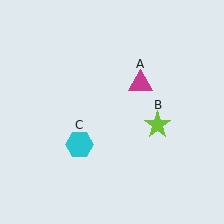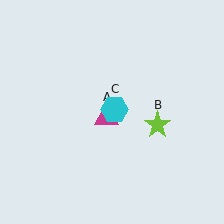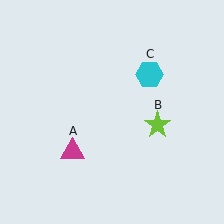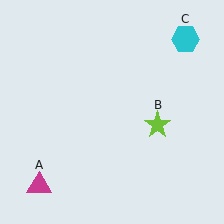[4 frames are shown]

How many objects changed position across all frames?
2 objects changed position: magenta triangle (object A), cyan hexagon (object C).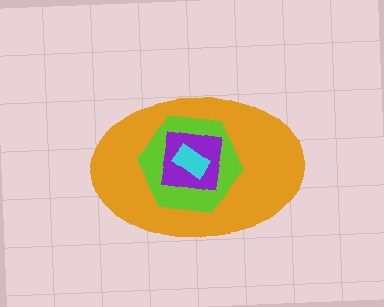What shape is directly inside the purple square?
The cyan rectangle.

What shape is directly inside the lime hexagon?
The purple square.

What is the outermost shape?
The orange ellipse.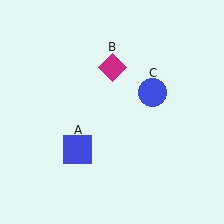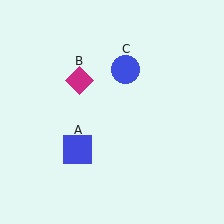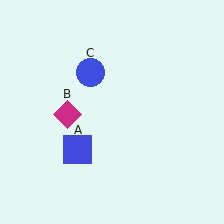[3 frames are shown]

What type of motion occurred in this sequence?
The magenta diamond (object B), blue circle (object C) rotated counterclockwise around the center of the scene.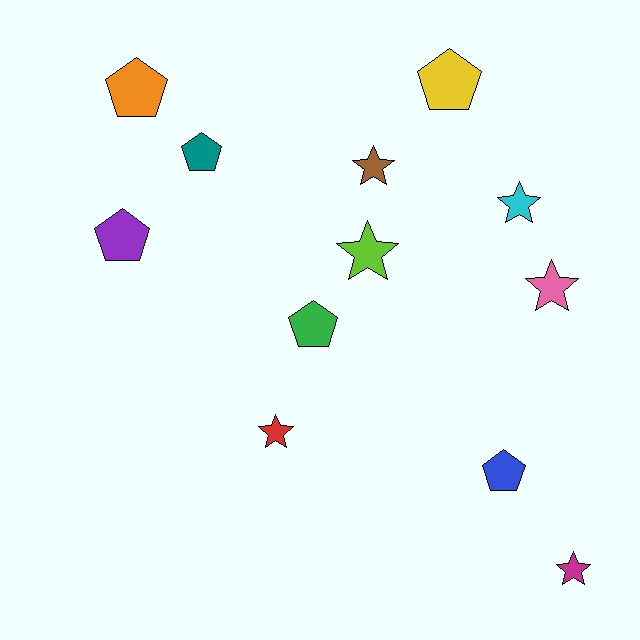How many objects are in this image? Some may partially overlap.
There are 12 objects.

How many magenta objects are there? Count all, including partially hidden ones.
There is 1 magenta object.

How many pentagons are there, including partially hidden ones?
There are 6 pentagons.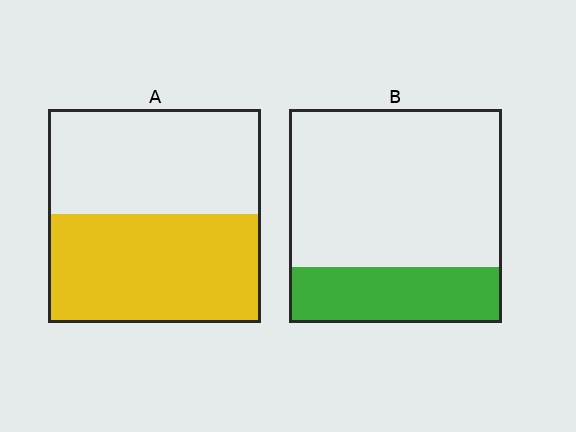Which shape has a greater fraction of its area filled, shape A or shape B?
Shape A.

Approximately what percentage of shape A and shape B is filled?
A is approximately 50% and B is approximately 25%.